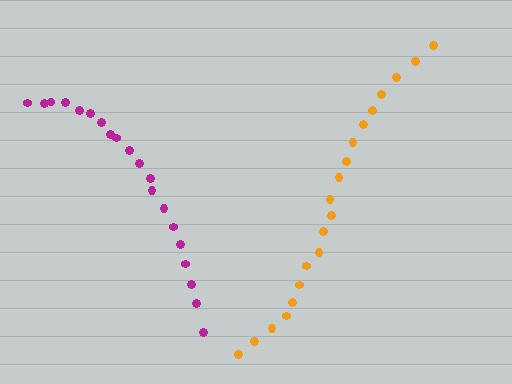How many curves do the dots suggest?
There are 2 distinct paths.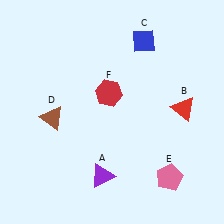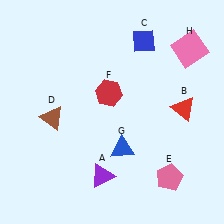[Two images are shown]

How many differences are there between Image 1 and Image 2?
There are 2 differences between the two images.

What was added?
A blue triangle (G), a pink square (H) were added in Image 2.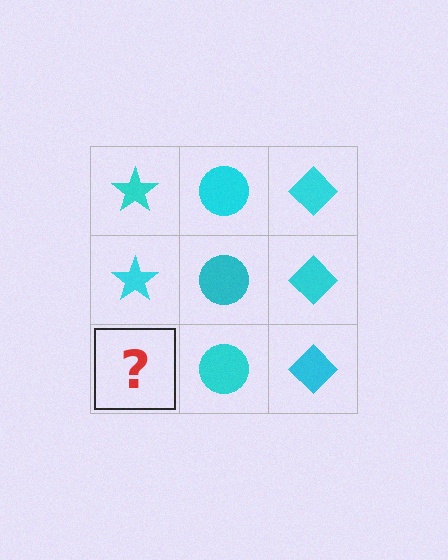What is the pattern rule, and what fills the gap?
The rule is that each column has a consistent shape. The gap should be filled with a cyan star.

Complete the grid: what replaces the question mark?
The question mark should be replaced with a cyan star.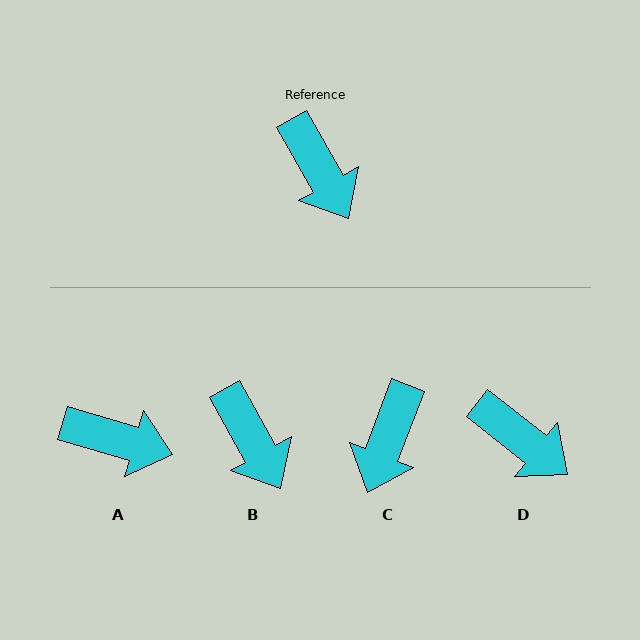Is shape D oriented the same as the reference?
No, it is off by about 22 degrees.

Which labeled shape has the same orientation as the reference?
B.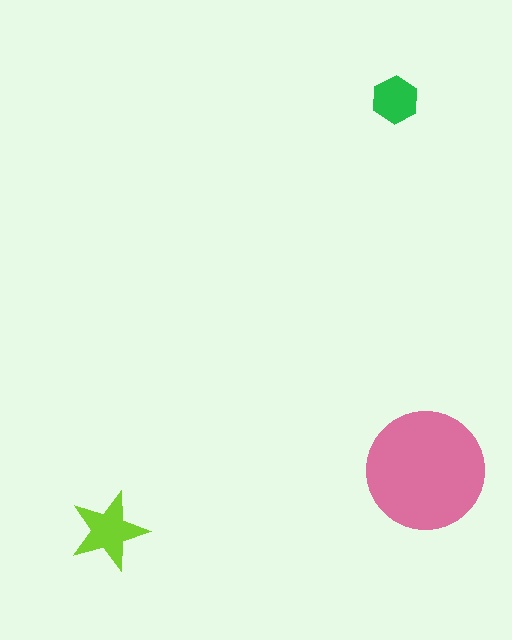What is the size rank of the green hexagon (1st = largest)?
3rd.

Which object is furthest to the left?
The lime star is leftmost.